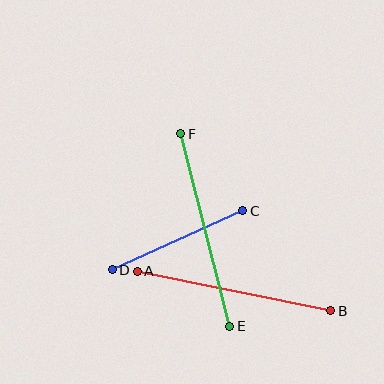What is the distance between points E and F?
The distance is approximately 199 pixels.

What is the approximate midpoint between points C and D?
The midpoint is at approximately (177, 240) pixels.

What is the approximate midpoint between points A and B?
The midpoint is at approximately (234, 291) pixels.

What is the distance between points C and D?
The distance is approximately 143 pixels.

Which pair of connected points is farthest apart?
Points E and F are farthest apart.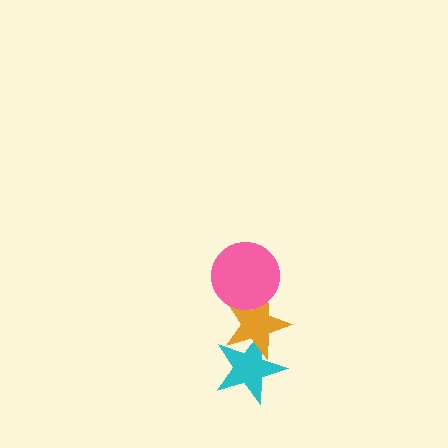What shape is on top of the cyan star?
The orange star is on top of the cyan star.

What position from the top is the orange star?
The orange star is 2nd from the top.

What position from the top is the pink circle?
The pink circle is 1st from the top.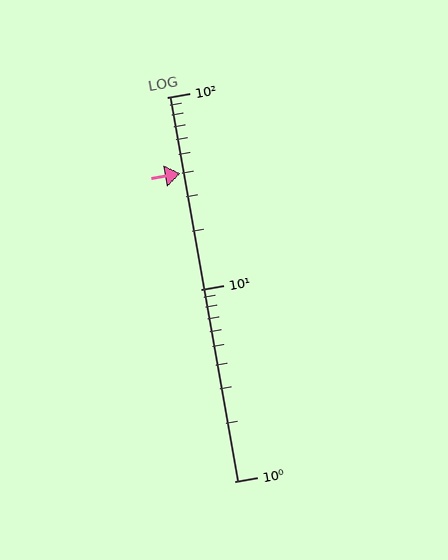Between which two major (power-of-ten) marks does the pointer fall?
The pointer is between 10 and 100.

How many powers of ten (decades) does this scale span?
The scale spans 2 decades, from 1 to 100.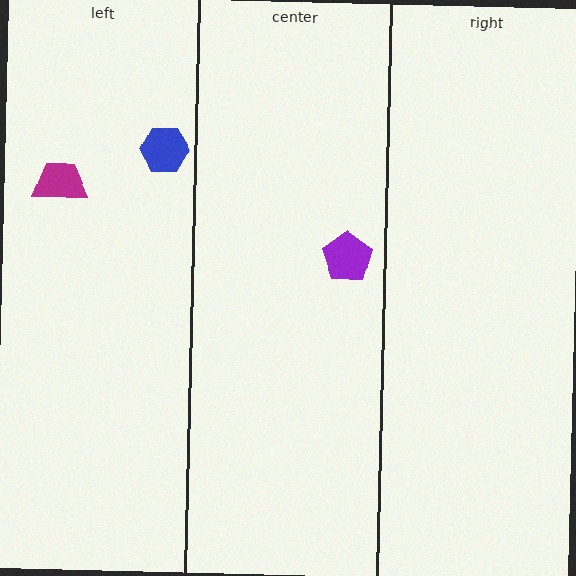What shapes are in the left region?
The magenta trapezoid, the blue hexagon.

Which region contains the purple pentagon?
The center region.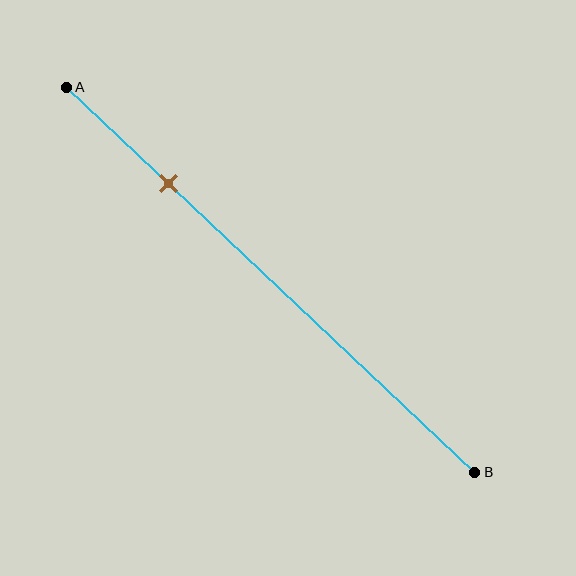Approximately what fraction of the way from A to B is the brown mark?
The brown mark is approximately 25% of the way from A to B.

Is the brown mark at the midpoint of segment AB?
No, the mark is at about 25% from A, not at the 50% midpoint.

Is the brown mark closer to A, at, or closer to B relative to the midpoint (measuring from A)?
The brown mark is closer to point A than the midpoint of segment AB.